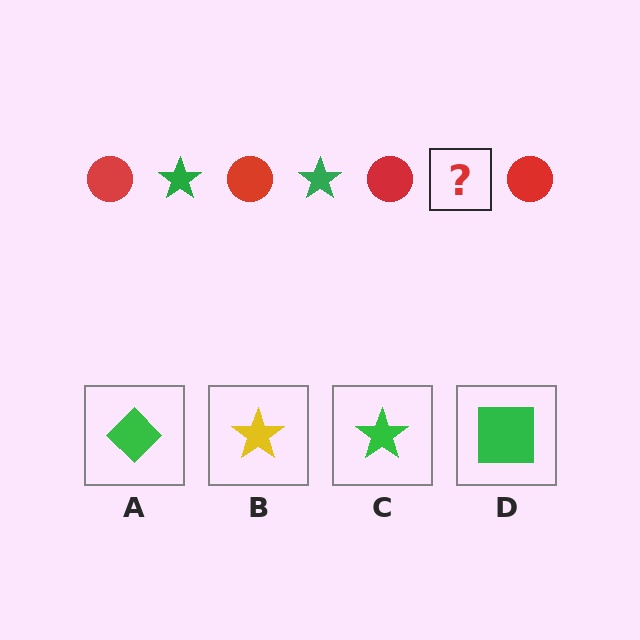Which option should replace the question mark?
Option C.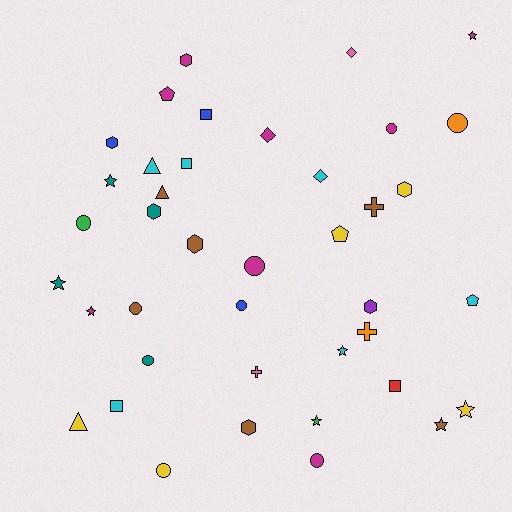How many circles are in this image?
There are 9 circles.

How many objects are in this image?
There are 40 objects.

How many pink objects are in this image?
There are 2 pink objects.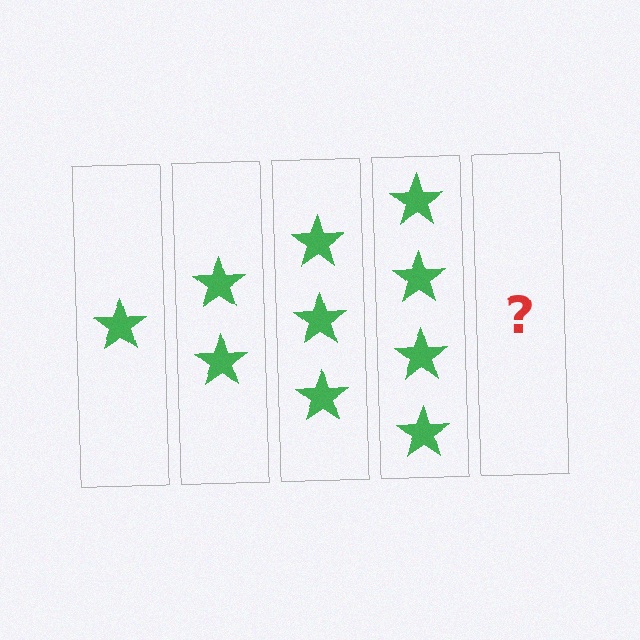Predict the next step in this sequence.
The next step is 5 stars.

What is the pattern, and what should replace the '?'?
The pattern is that each step adds one more star. The '?' should be 5 stars.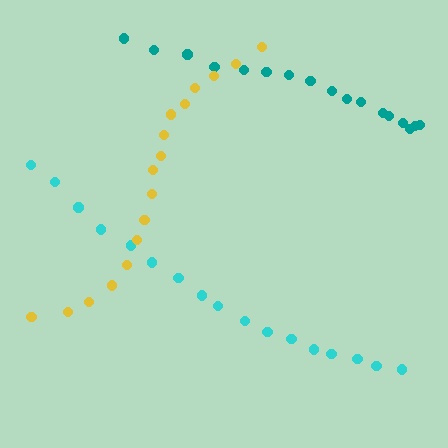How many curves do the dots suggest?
There are 3 distinct paths.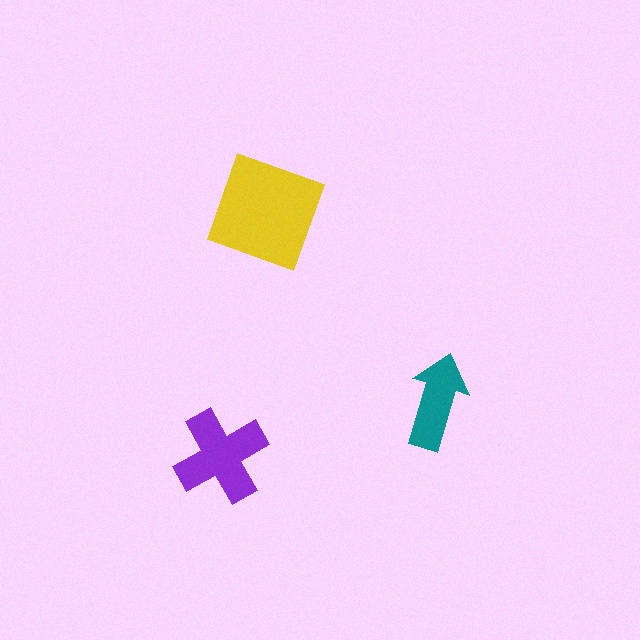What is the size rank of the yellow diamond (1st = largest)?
1st.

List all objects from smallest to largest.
The teal arrow, the purple cross, the yellow diamond.